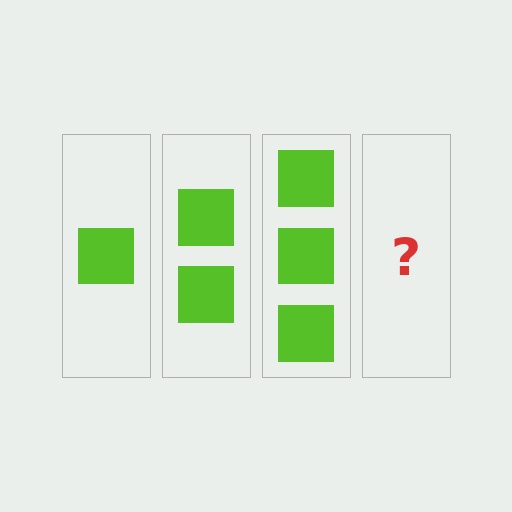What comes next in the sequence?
The next element should be 4 squares.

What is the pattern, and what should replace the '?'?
The pattern is that each step adds one more square. The '?' should be 4 squares.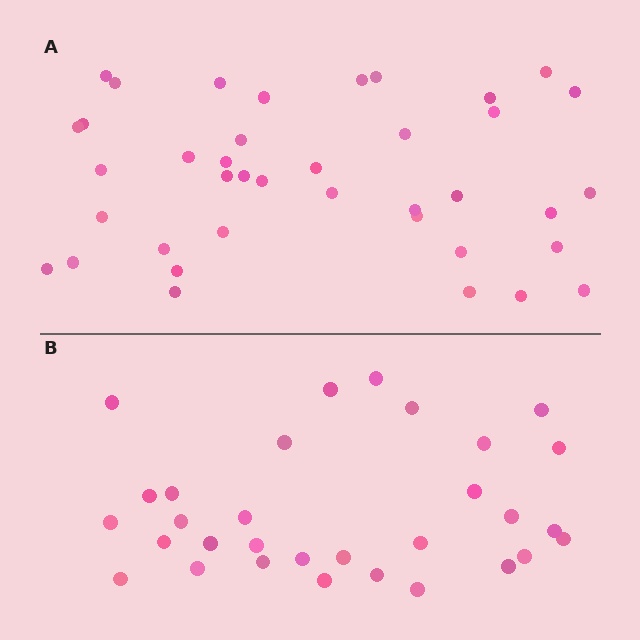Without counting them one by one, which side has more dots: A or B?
Region A (the top region) has more dots.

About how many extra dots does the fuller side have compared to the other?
Region A has roughly 8 or so more dots than region B.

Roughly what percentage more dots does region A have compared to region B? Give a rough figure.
About 25% more.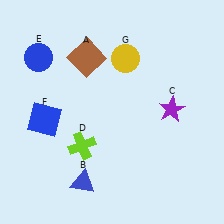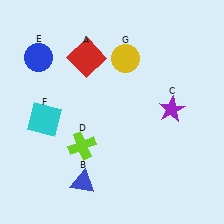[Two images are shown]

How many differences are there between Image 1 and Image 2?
There are 2 differences between the two images.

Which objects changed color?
A changed from brown to red. F changed from blue to cyan.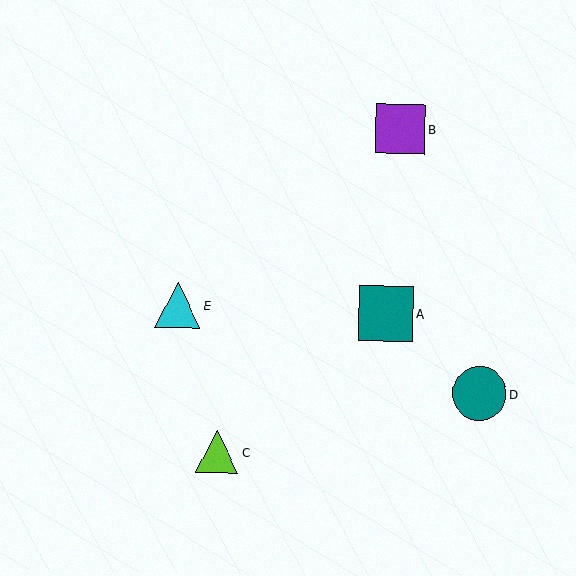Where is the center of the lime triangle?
The center of the lime triangle is at (217, 452).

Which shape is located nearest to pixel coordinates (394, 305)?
The teal square (labeled A) at (386, 314) is nearest to that location.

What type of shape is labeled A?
Shape A is a teal square.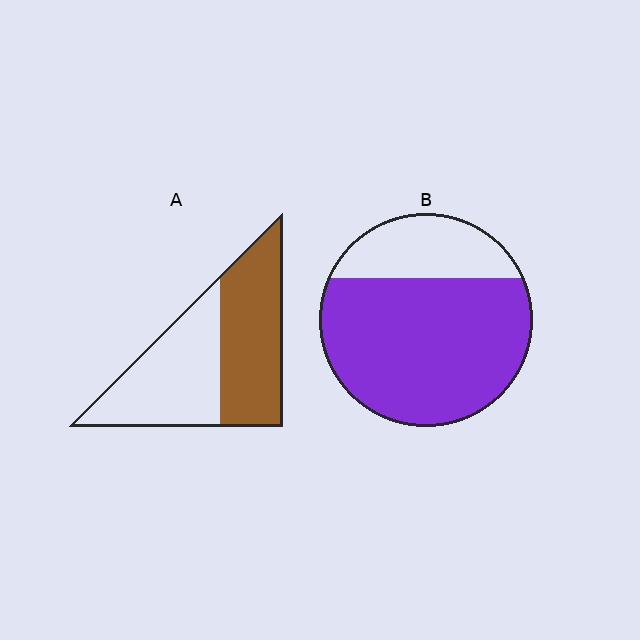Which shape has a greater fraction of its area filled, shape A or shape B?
Shape B.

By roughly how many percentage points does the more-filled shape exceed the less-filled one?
By roughly 25 percentage points (B over A).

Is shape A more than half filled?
Roughly half.